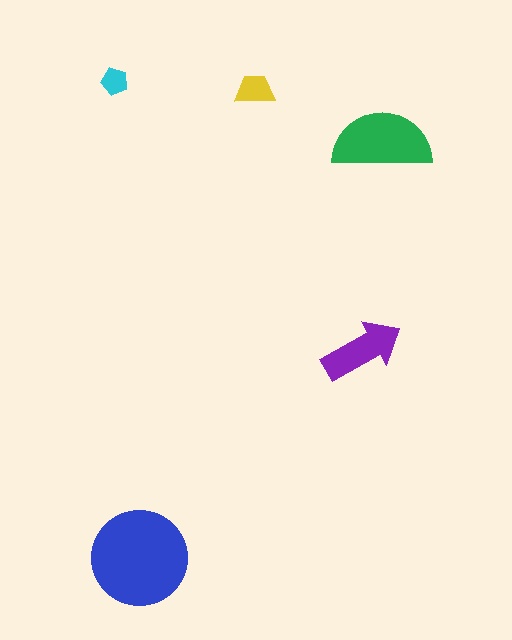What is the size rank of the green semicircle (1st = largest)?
2nd.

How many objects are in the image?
There are 5 objects in the image.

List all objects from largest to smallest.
The blue circle, the green semicircle, the purple arrow, the yellow trapezoid, the cyan pentagon.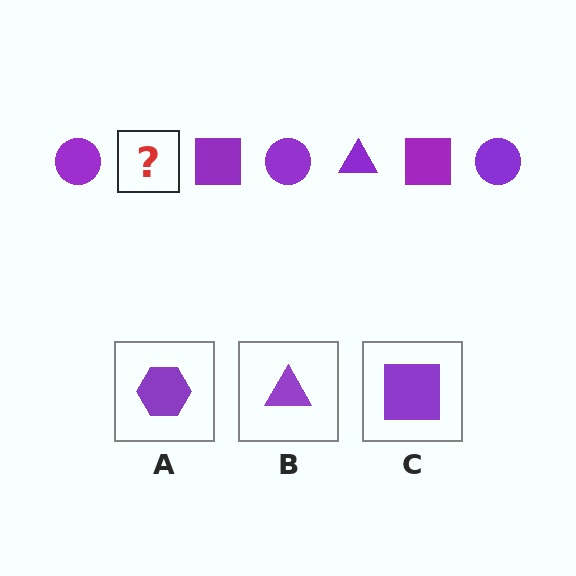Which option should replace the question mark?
Option B.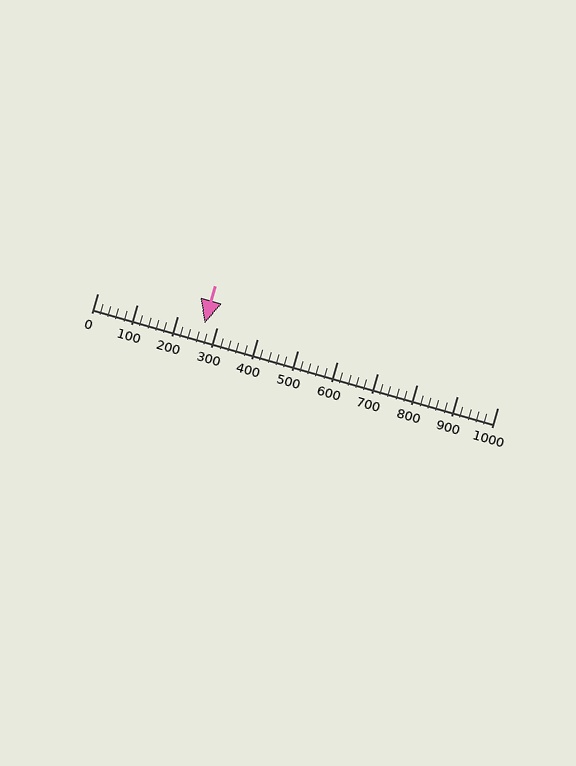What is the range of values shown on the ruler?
The ruler shows values from 0 to 1000.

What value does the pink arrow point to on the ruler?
The pink arrow points to approximately 269.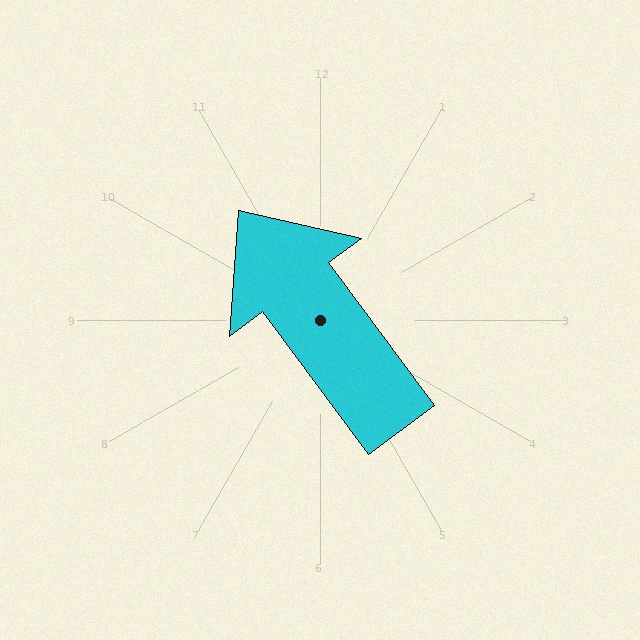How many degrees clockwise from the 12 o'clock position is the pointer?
Approximately 323 degrees.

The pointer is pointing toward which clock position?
Roughly 11 o'clock.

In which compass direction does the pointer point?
Northwest.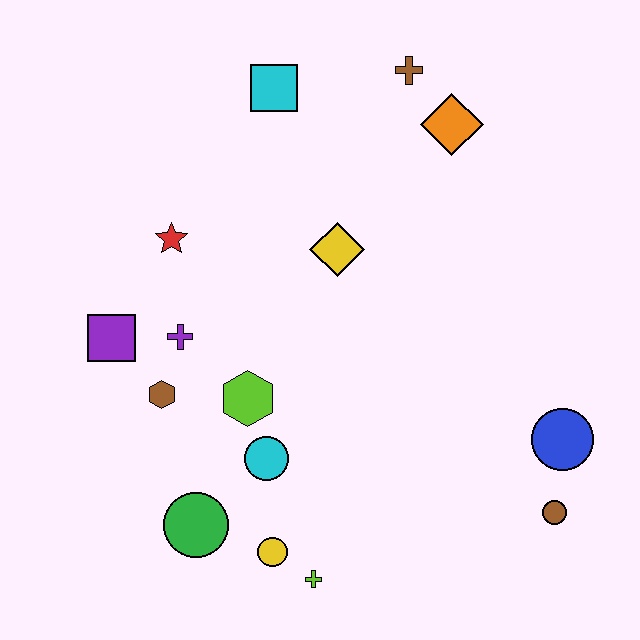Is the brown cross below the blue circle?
No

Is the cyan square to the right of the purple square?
Yes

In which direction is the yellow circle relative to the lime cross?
The yellow circle is to the left of the lime cross.